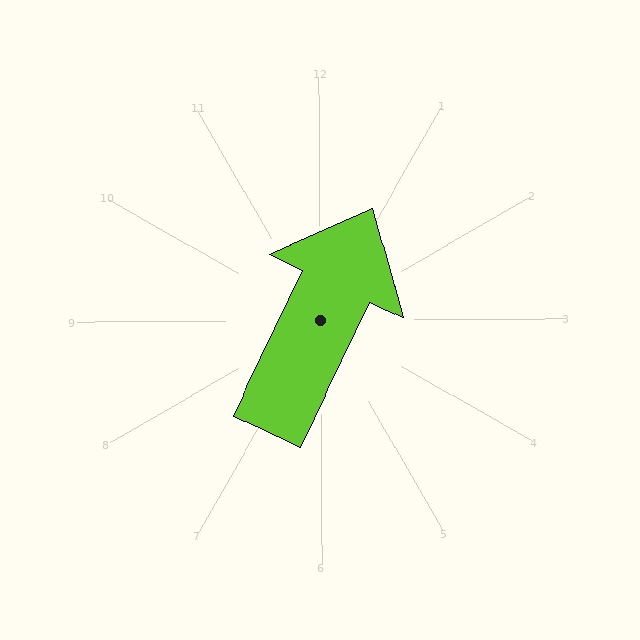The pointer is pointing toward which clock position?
Roughly 1 o'clock.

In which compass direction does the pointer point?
Northeast.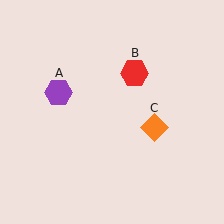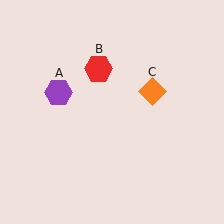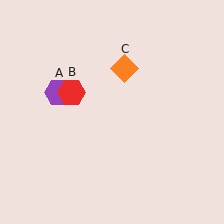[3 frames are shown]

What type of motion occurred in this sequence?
The red hexagon (object B), orange diamond (object C) rotated counterclockwise around the center of the scene.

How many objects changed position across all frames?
2 objects changed position: red hexagon (object B), orange diamond (object C).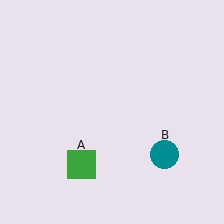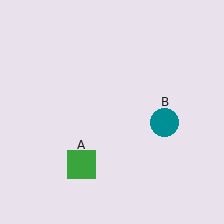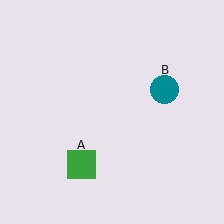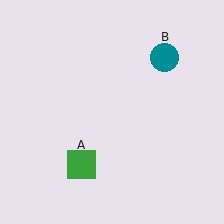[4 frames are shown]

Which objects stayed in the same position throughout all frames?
Green square (object A) remained stationary.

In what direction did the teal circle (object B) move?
The teal circle (object B) moved up.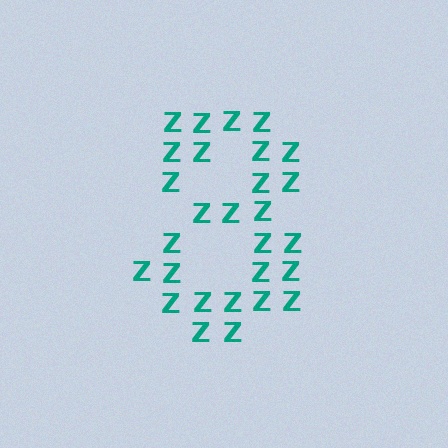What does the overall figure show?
The overall figure shows the digit 8.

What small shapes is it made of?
It is made of small letter Z's.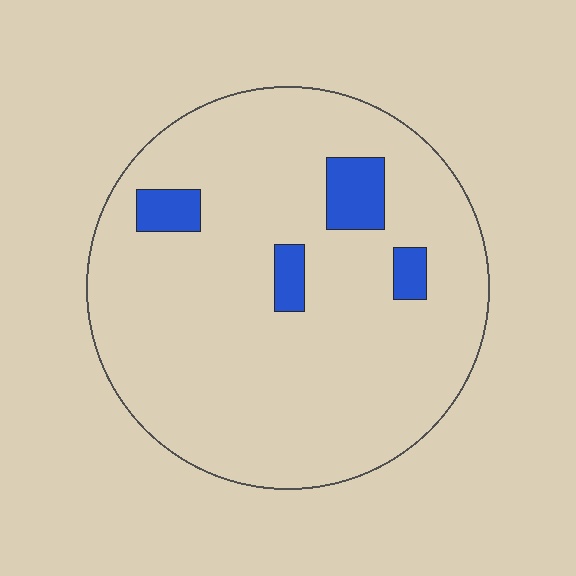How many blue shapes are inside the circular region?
4.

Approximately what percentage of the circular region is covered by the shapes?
Approximately 10%.